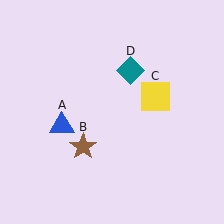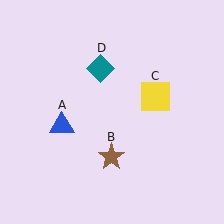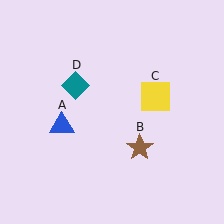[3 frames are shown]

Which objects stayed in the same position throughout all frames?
Blue triangle (object A) and yellow square (object C) remained stationary.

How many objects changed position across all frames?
2 objects changed position: brown star (object B), teal diamond (object D).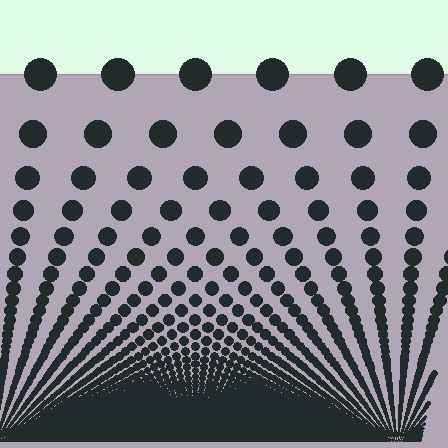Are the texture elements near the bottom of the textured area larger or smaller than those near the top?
Smaller. The gradient is inverted — elements near the bottom are smaller and denser.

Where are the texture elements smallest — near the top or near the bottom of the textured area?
Near the bottom.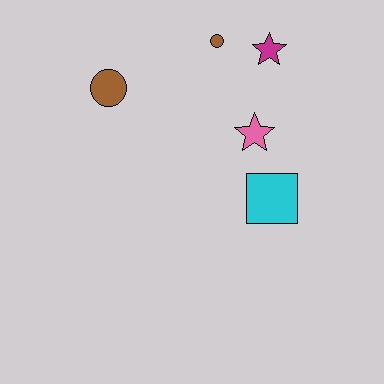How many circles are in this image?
There are 2 circles.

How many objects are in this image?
There are 5 objects.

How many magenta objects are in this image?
There is 1 magenta object.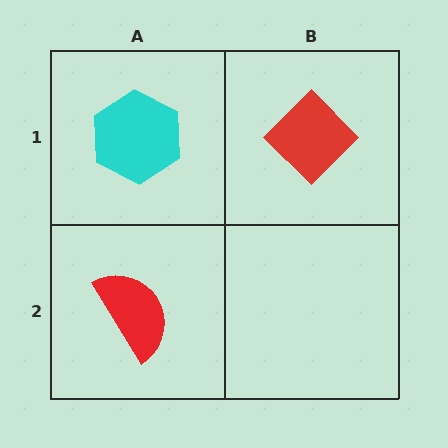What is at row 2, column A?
A red semicircle.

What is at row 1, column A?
A cyan hexagon.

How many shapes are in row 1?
2 shapes.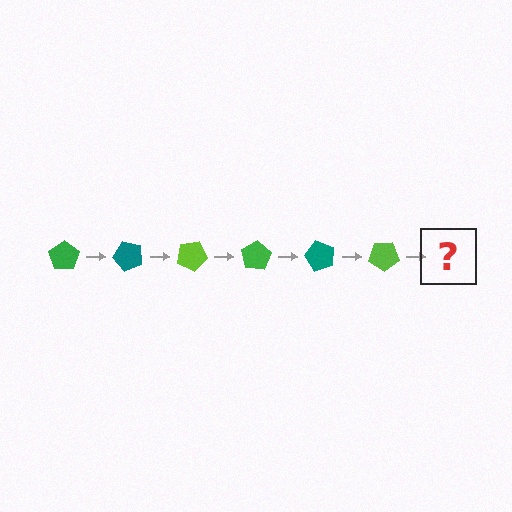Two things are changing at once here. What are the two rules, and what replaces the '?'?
The two rules are that it rotates 50 degrees each step and the color cycles through green, teal, and lime. The '?' should be a green pentagon, rotated 300 degrees from the start.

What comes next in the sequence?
The next element should be a green pentagon, rotated 300 degrees from the start.